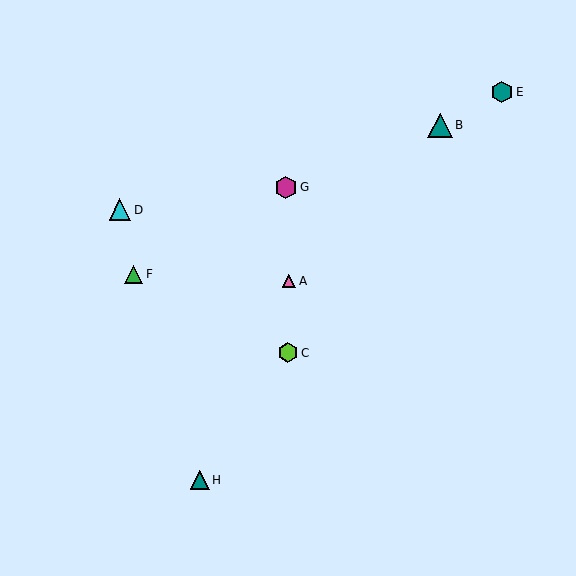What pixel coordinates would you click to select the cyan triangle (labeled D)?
Click at (120, 210) to select the cyan triangle D.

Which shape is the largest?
The teal triangle (labeled B) is the largest.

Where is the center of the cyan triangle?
The center of the cyan triangle is at (120, 210).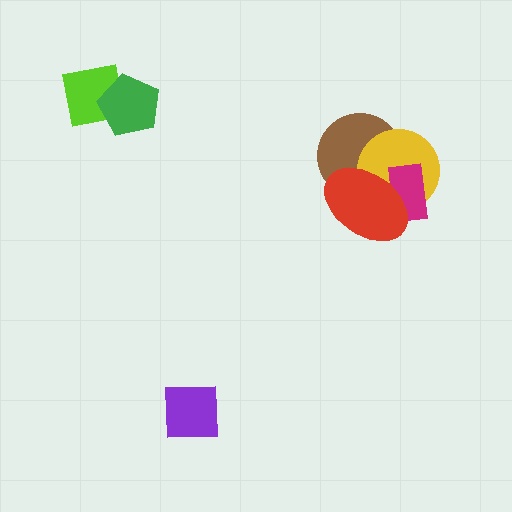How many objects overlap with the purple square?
0 objects overlap with the purple square.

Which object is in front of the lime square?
The green pentagon is in front of the lime square.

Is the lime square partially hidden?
Yes, it is partially covered by another shape.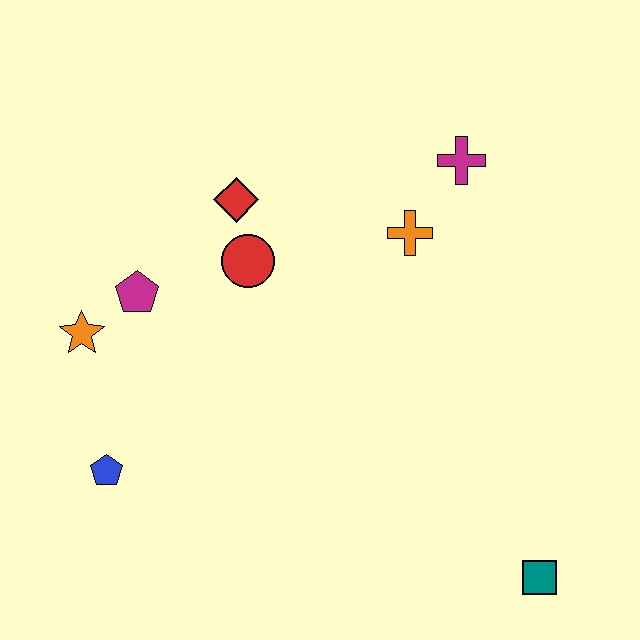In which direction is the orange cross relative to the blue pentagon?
The orange cross is to the right of the blue pentagon.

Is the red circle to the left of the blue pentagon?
No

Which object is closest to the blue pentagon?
The orange star is closest to the blue pentagon.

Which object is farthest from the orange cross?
The blue pentagon is farthest from the orange cross.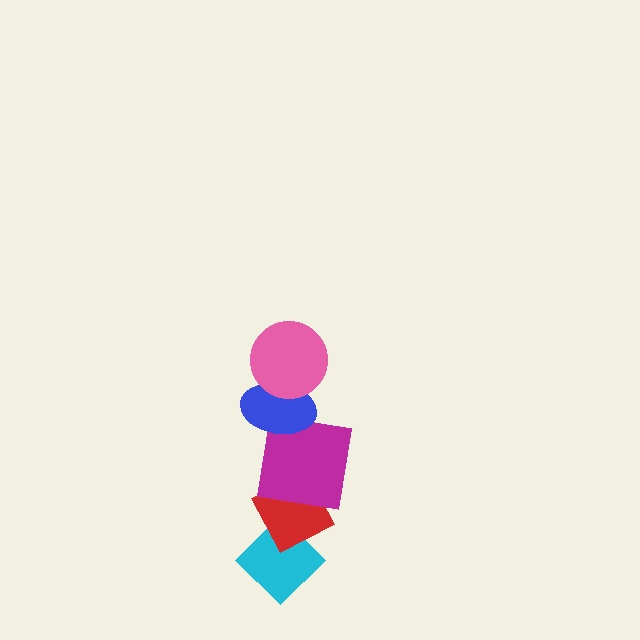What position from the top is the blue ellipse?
The blue ellipse is 2nd from the top.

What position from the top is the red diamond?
The red diamond is 4th from the top.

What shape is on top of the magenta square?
The blue ellipse is on top of the magenta square.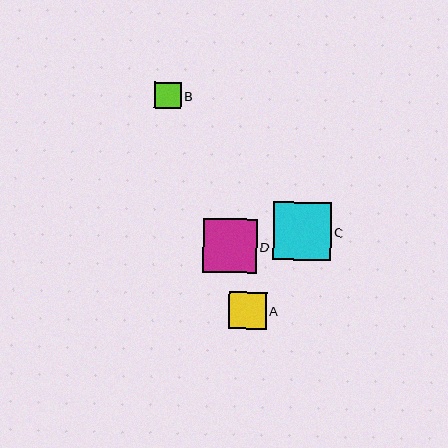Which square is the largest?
Square C is the largest with a size of approximately 58 pixels.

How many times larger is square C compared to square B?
Square C is approximately 2.2 times the size of square B.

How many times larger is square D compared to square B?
Square D is approximately 2.0 times the size of square B.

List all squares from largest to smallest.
From largest to smallest: C, D, A, B.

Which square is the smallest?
Square B is the smallest with a size of approximately 26 pixels.